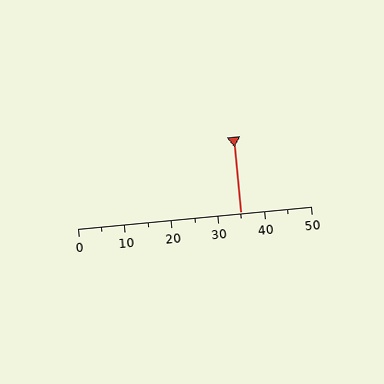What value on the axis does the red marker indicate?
The marker indicates approximately 35.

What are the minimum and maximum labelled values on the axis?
The axis runs from 0 to 50.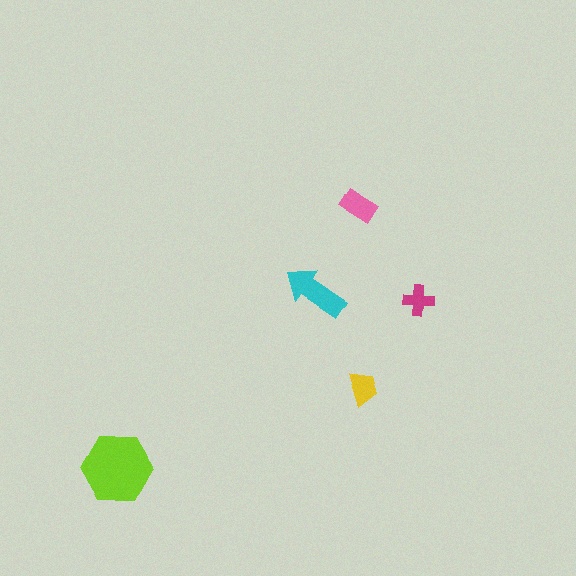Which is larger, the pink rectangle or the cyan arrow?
The cyan arrow.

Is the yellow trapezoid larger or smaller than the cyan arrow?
Smaller.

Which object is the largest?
The lime hexagon.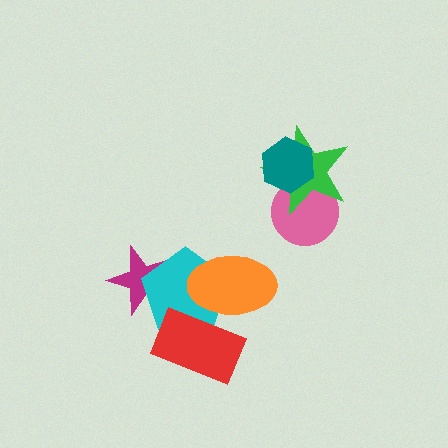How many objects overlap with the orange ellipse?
2 objects overlap with the orange ellipse.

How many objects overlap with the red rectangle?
2 objects overlap with the red rectangle.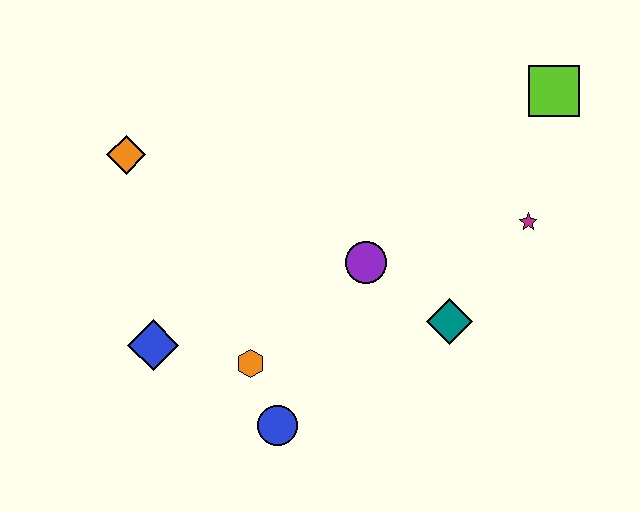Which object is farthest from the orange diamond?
The lime square is farthest from the orange diamond.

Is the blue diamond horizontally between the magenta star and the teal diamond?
No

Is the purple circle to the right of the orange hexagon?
Yes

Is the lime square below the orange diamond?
No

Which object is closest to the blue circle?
The orange hexagon is closest to the blue circle.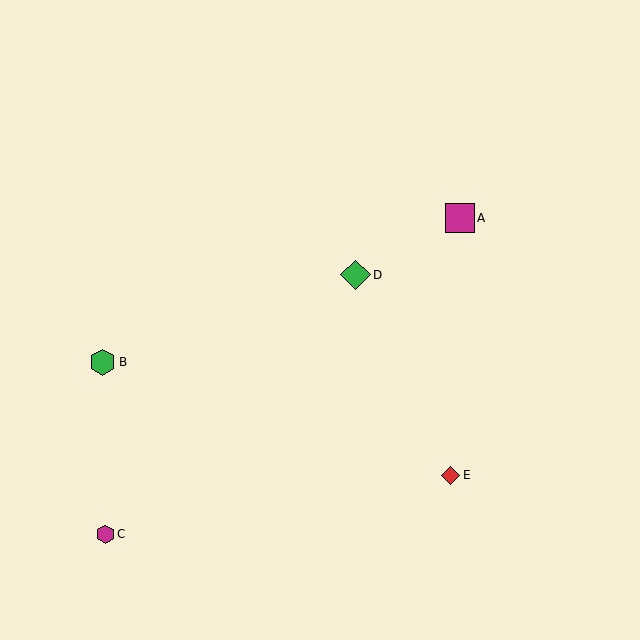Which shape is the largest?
The green diamond (labeled D) is the largest.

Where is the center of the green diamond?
The center of the green diamond is at (355, 275).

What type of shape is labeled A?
Shape A is a magenta square.